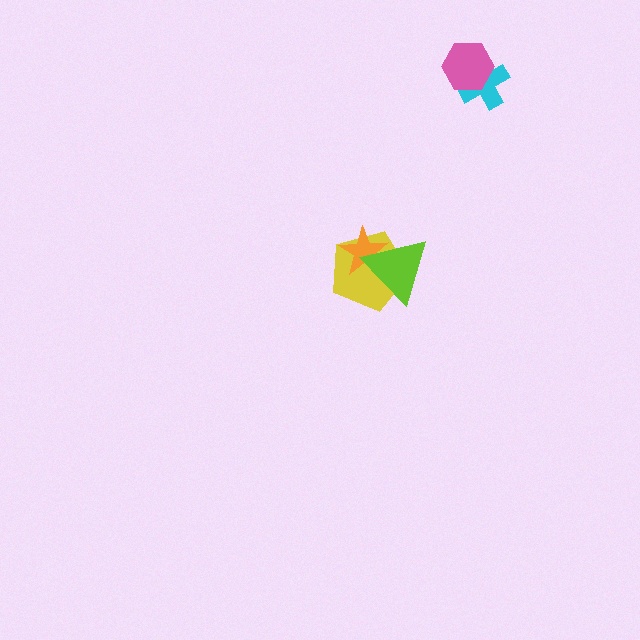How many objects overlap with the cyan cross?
1 object overlaps with the cyan cross.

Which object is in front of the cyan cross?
The pink hexagon is in front of the cyan cross.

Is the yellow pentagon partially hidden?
Yes, it is partially covered by another shape.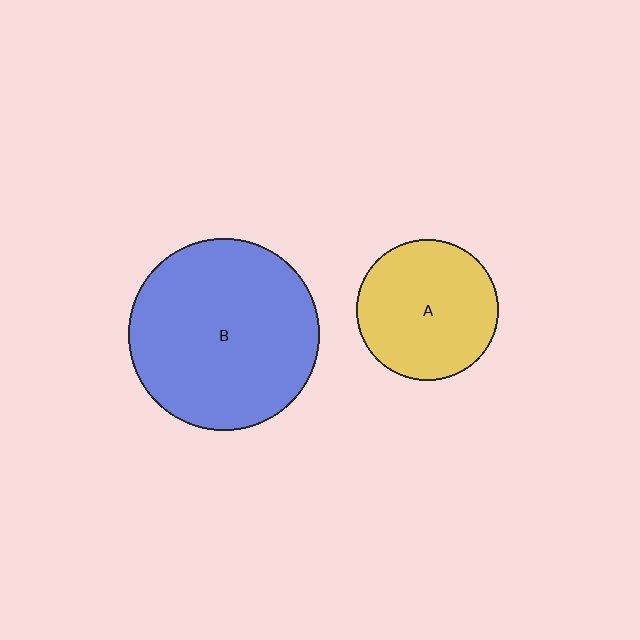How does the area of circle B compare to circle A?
Approximately 1.8 times.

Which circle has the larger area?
Circle B (blue).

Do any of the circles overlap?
No, none of the circles overlap.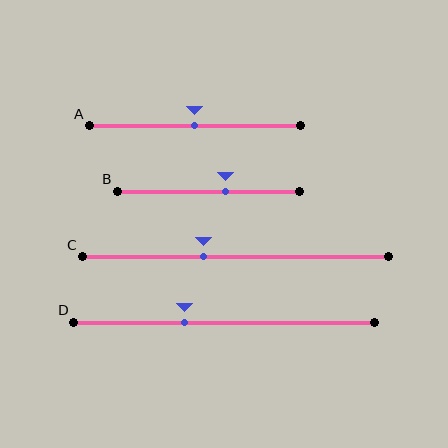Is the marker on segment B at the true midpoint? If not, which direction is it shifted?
No, the marker on segment B is shifted to the right by about 9% of the segment length.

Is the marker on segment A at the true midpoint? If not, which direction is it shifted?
Yes, the marker on segment A is at the true midpoint.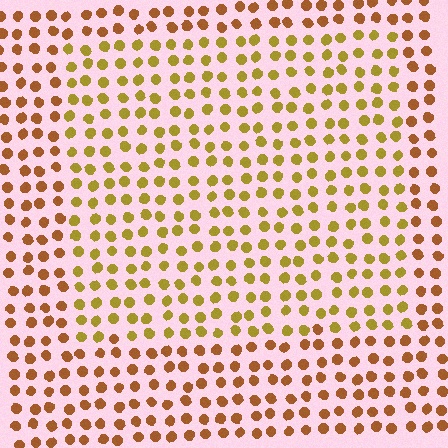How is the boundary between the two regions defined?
The boundary is defined purely by a slight shift in hue (about 29 degrees). Spacing, size, and orientation are identical on both sides.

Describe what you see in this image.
The image is filled with small brown elements in a uniform arrangement. A rectangle-shaped region is visible where the elements are tinted to a slightly different hue, forming a subtle color boundary.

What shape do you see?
I see a rectangle.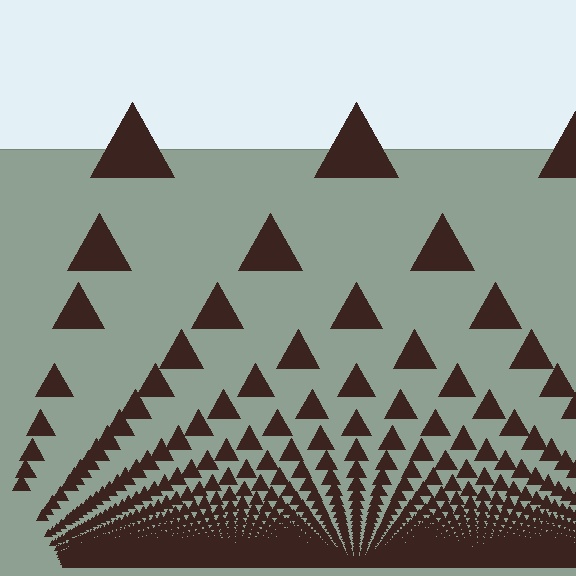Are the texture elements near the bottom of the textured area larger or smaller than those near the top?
Smaller. The gradient is inverted — elements near the bottom are smaller and denser.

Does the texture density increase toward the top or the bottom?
Density increases toward the bottom.